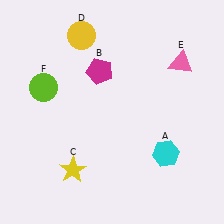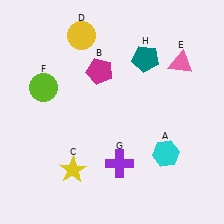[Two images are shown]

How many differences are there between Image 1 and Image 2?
There are 2 differences between the two images.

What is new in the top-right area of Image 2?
A teal pentagon (H) was added in the top-right area of Image 2.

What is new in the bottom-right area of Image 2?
A purple cross (G) was added in the bottom-right area of Image 2.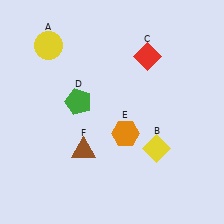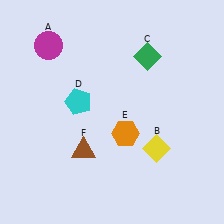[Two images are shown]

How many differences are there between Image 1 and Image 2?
There are 3 differences between the two images.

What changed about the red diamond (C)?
In Image 1, C is red. In Image 2, it changed to green.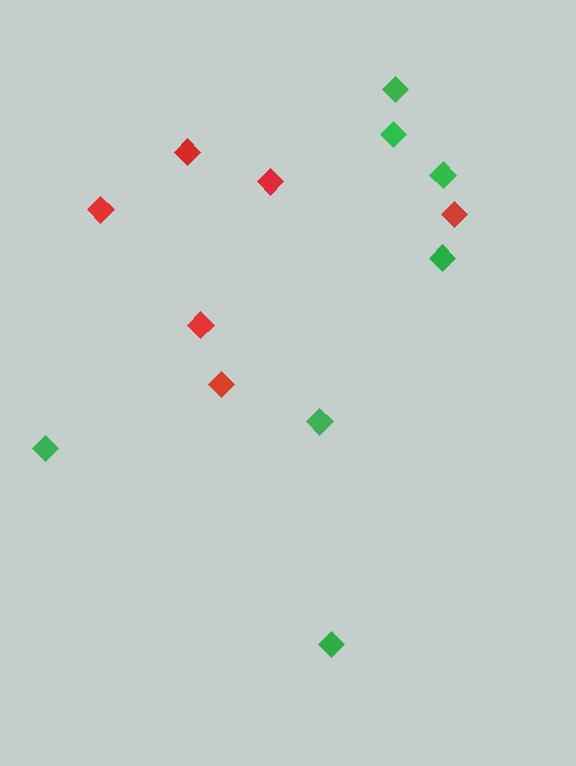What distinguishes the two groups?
There are 2 groups: one group of green diamonds (7) and one group of red diamonds (6).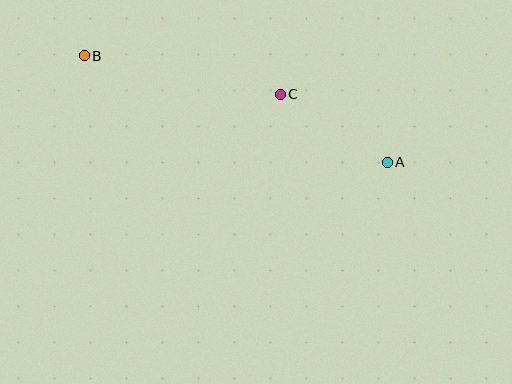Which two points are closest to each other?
Points A and C are closest to each other.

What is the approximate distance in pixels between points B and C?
The distance between B and C is approximately 200 pixels.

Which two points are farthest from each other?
Points A and B are farthest from each other.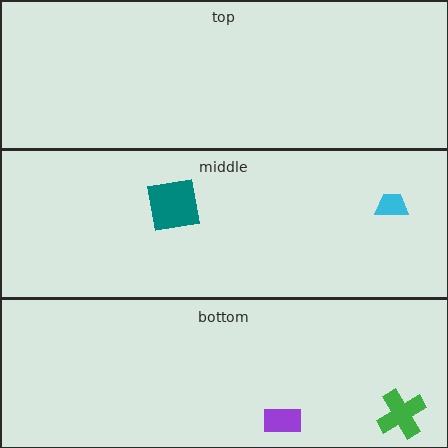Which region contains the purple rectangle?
The bottom region.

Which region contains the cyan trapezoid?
The middle region.